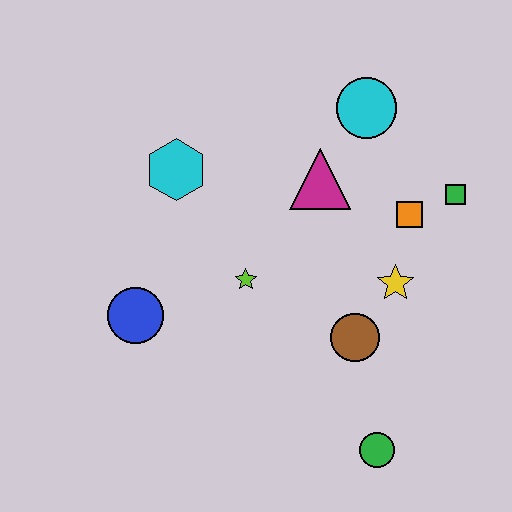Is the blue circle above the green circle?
Yes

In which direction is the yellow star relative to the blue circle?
The yellow star is to the right of the blue circle.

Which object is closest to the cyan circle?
The magenta triangle is closest to the cyan circle.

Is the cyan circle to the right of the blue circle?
Yes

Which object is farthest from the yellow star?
The blue circle is farthest from the yellow star.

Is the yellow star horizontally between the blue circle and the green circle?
No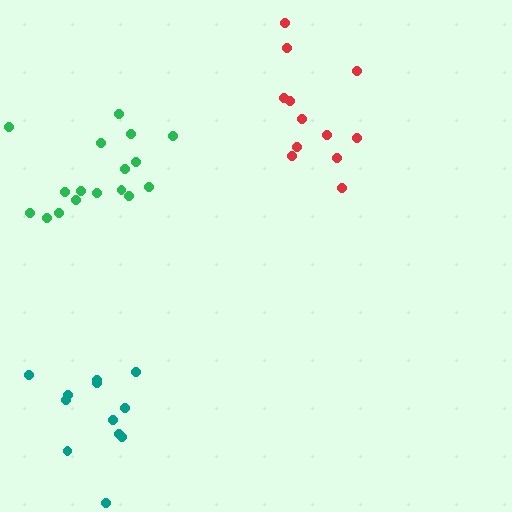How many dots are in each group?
Group 1: 12 dots, Group 2: 17 dots, Group 3: 12 dots (41 total).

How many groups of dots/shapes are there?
There are 3 groups.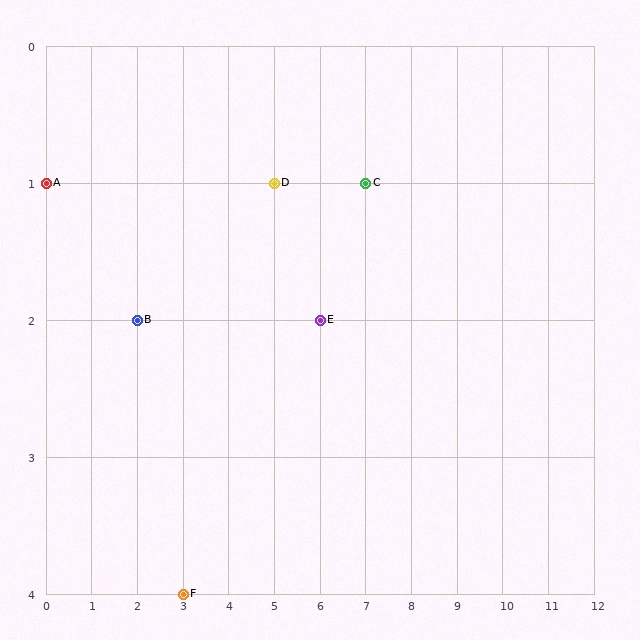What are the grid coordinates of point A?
Point A is at grid coordinates (0, 1).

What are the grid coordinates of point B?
Point B is at grid coordinates (2, 2).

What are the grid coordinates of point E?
Point E is at grid coordinates (6, 2).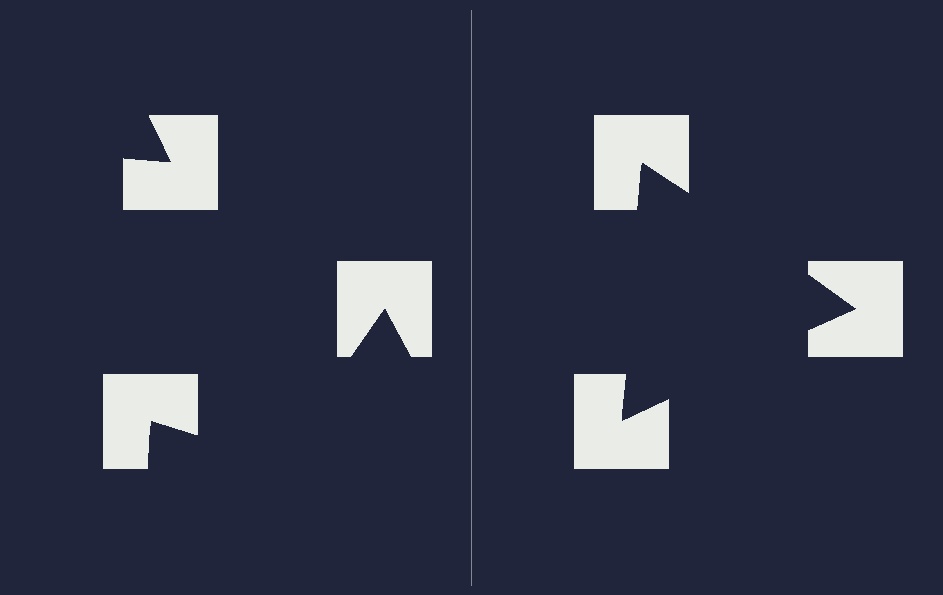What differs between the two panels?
The notched squares are positioned identically on both sides; only the wedge orientations differ. On the right they align to a triangle; on the left they are misaligned.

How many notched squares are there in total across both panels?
6 — 3 on each side.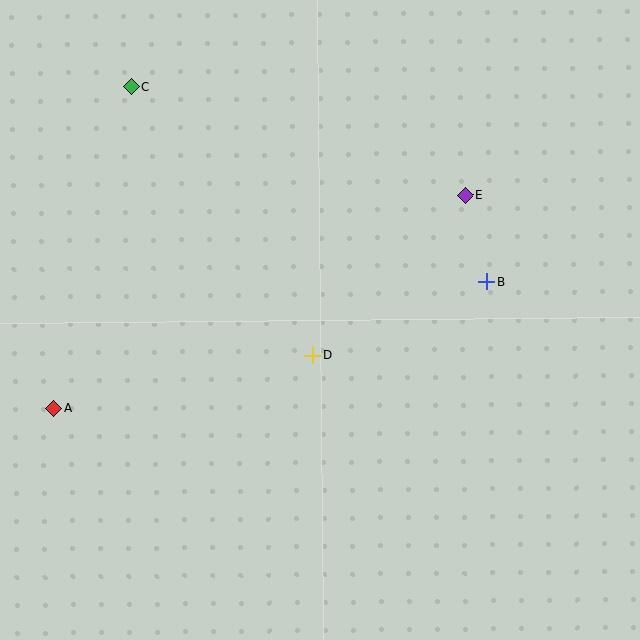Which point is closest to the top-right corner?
Point E is closest to the top-right corner.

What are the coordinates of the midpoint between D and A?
The midpoint between D and A is at (183, 382).